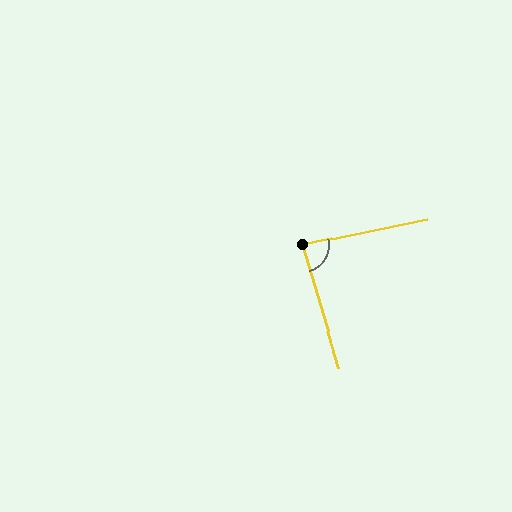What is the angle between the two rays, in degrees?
Approximately 85 degrees.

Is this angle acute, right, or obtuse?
It is approximately a right angle.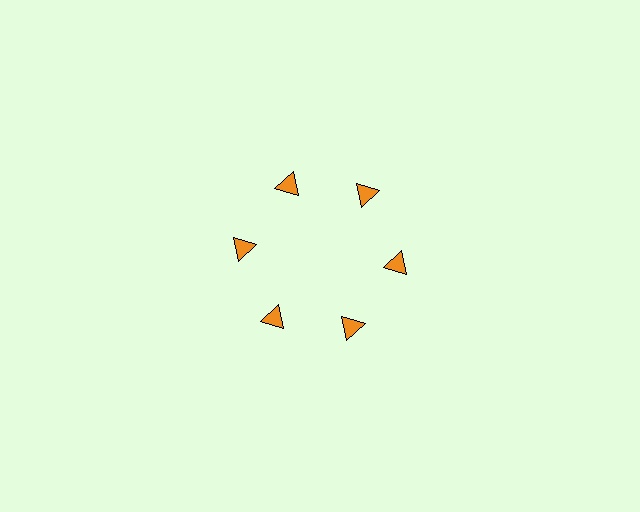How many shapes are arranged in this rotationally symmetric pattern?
There are 6 shapes, arranged in 6 groups of 1.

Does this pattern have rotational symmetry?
Yes, this pattern has 6-fold rotational symmetry. It looks the same after rotating 60 degrees around the center.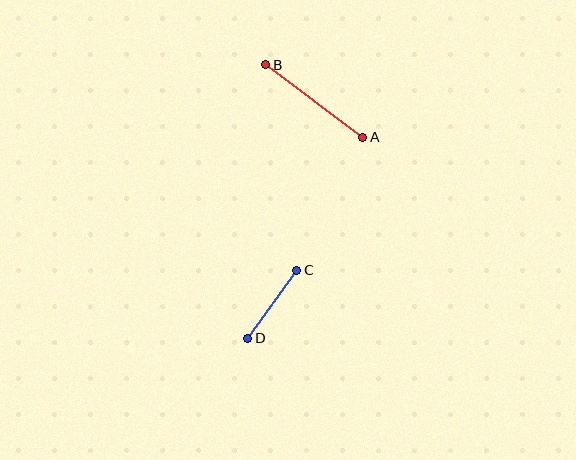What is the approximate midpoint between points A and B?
The midpoint is at approximately (314, 101) pixels.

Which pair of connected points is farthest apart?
Points A and B are farthest apart.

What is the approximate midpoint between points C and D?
The midpoint is at approximately (272, 304) pixels.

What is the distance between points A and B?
The distance is approximately 121 pixels.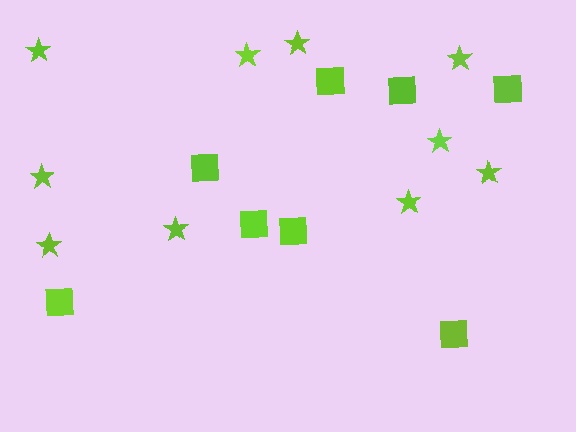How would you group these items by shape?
There are 2 groups: one group of stars (10) and one group of squares (8).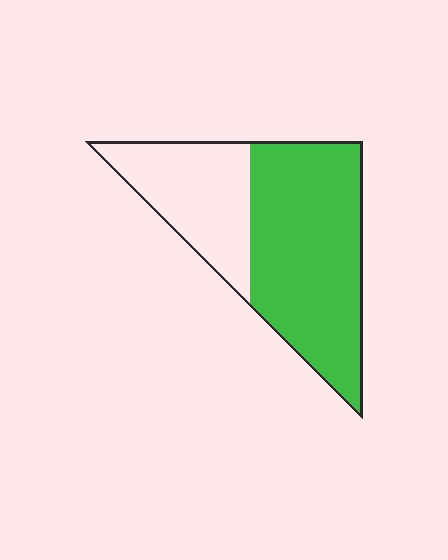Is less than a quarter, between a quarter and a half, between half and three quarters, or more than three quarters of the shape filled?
Between half and three quarters.